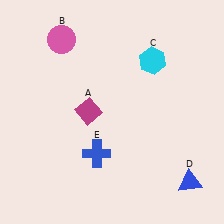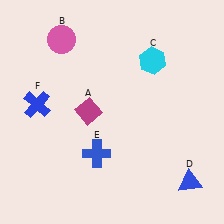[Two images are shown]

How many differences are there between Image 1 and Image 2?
There is 1 difference between the two images.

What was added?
A blue cross (F) was added in Image 2.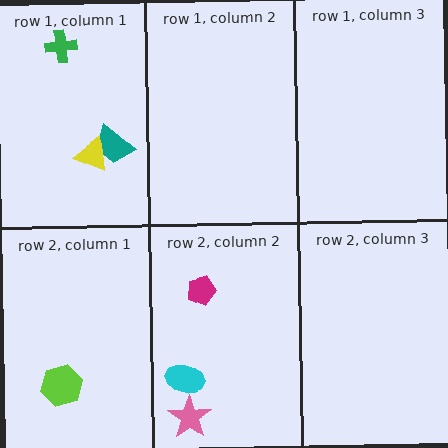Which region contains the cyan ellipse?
The row 2, column 2 region.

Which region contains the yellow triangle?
The row 1, column 1 region.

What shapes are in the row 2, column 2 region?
The magenta pentagon, the pink star, the cyan ellipse.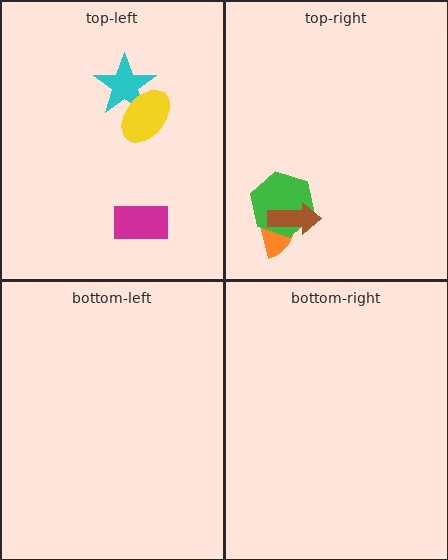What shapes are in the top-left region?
The magenta rectangle, the cyan star, the yellow ellipse.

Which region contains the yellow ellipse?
The top-left region.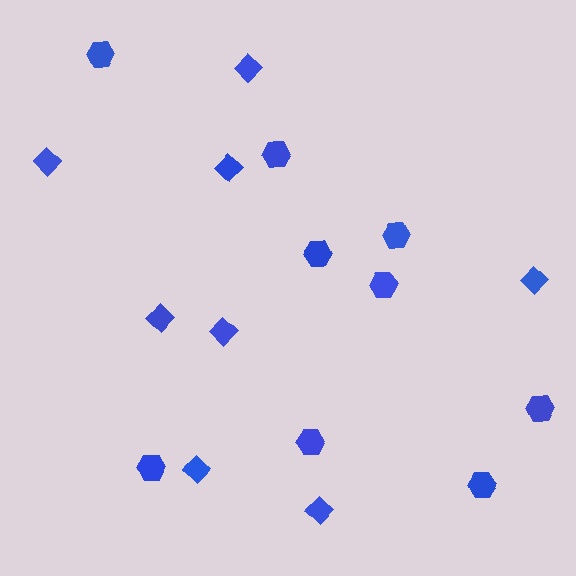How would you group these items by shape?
There are 2 groups: one group of diamonds (8) and one group of hexagons (9).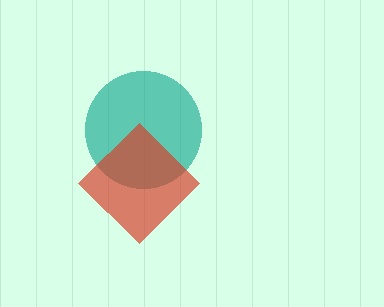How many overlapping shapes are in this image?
There are 2 overlapping shapes in the image.